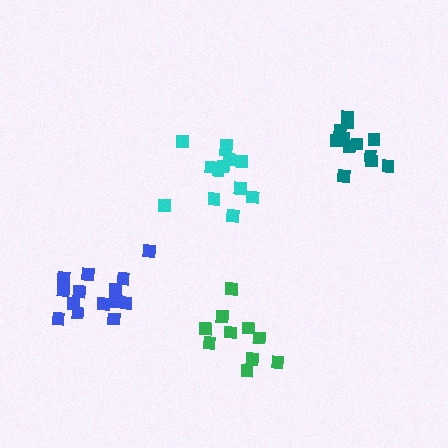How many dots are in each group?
Group 1: 13 dots, Group 2: 10 dots, Group 3: 12 dots, Group 4: 14 dots (49 total).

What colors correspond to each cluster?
The clusters are colored: cyan, green, teal, blue.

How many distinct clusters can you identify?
There are 4 distinct clusters.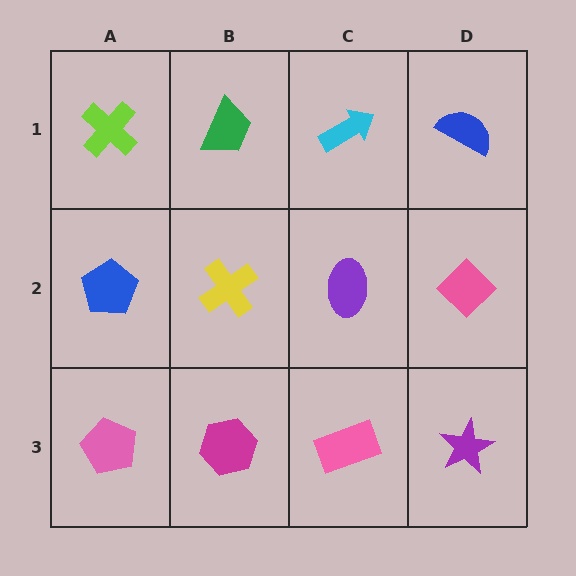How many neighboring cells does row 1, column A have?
2.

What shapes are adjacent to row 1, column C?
A purple ellipse (row 2, column C), a green trapezoid (row 1, column B), a blue semicircle (row 1, column D).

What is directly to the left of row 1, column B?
A lime cross.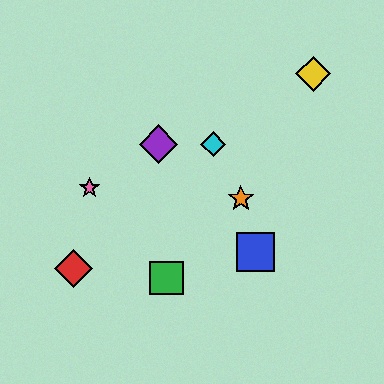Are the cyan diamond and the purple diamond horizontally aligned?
Yes, both are at y≈144.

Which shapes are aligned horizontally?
The purple diamond, the cyan diamond are aligned horizontally.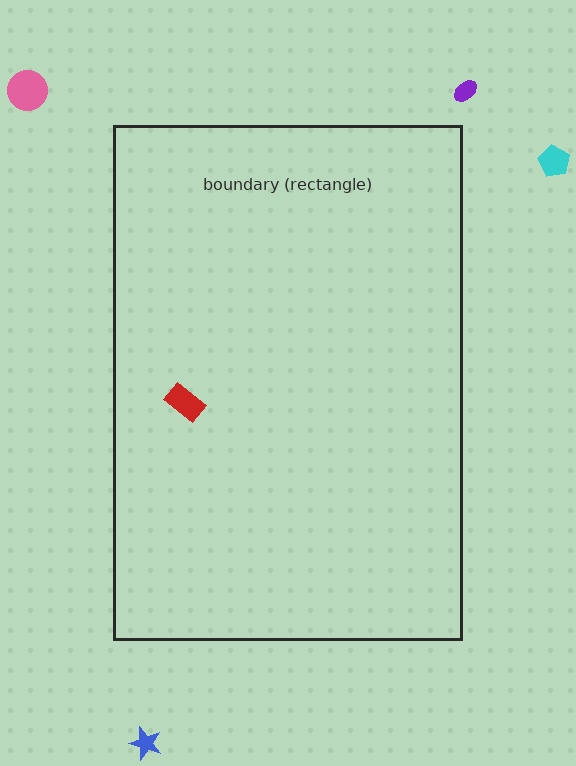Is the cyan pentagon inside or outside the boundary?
Outside.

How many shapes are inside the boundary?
1 inside, 4 outside.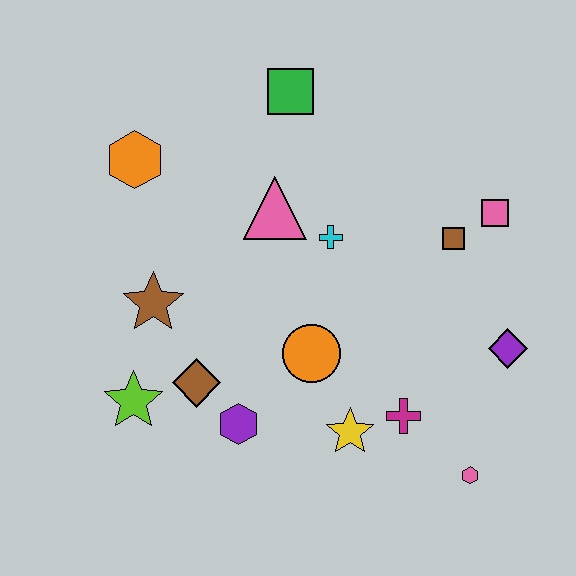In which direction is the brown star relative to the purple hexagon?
The brown star is above the purple hexagon.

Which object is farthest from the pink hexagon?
The orange hexagon is farthest from the pink hexagon.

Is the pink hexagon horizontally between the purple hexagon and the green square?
No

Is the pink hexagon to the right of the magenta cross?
Yes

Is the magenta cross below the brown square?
Yes